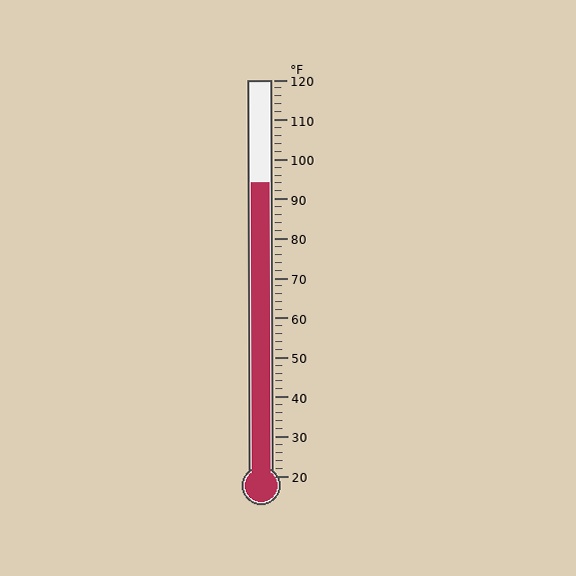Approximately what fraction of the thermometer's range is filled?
The thermometer is filled to approximately 75% of its range.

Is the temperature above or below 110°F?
The temperature is below 110°F.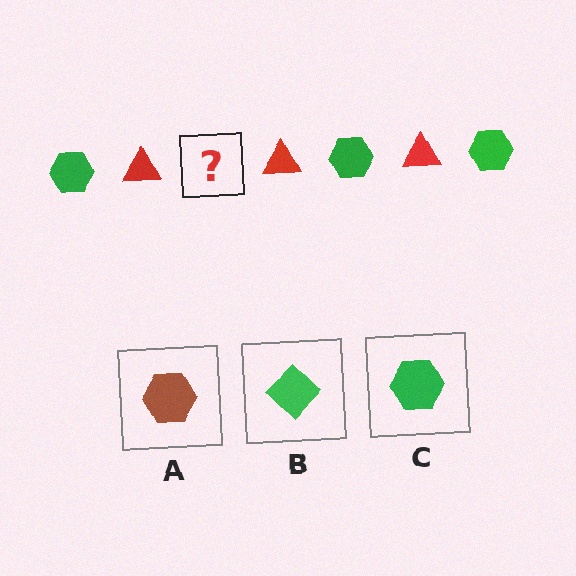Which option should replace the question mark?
Option C.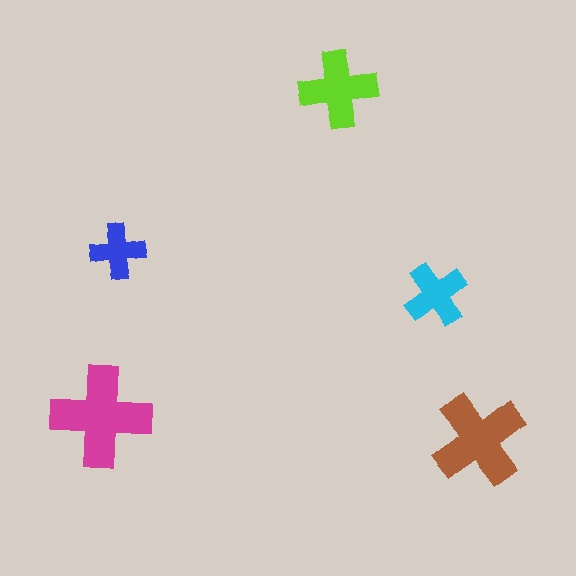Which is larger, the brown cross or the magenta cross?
The magenta one.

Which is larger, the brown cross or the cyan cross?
The brown one.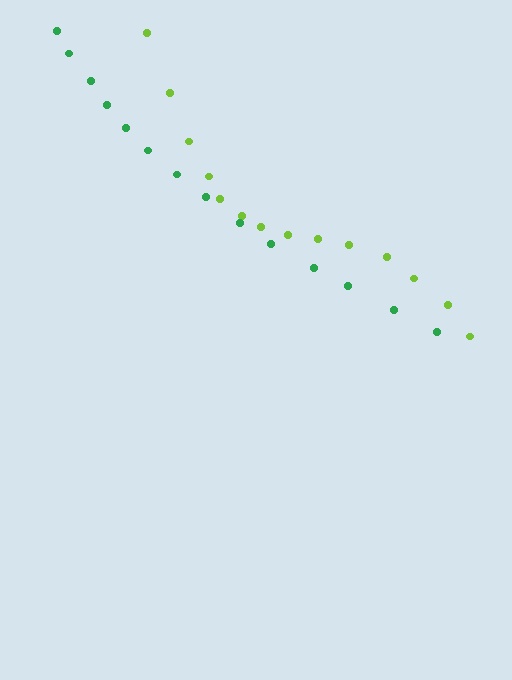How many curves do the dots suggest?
There are 2 distinct paths.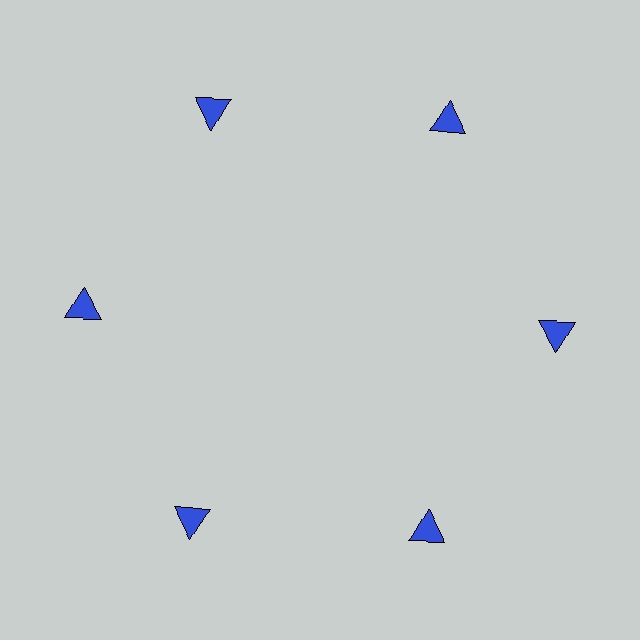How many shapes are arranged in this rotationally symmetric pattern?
There are 6 shapes, arranged in 6 groups of 1.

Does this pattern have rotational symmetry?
Yes, this pattern has 6-fold rotational symmetry. It looks the same after rotating 60 degrees around the center.